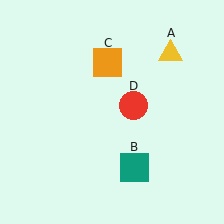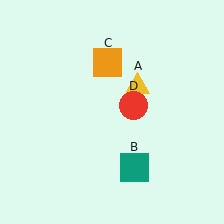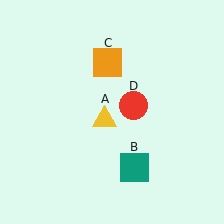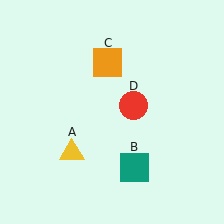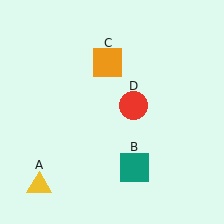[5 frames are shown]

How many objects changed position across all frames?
1 object changed position: yellow triangle (object A).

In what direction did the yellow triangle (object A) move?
The yellow triangle (object A) moved down and to the left.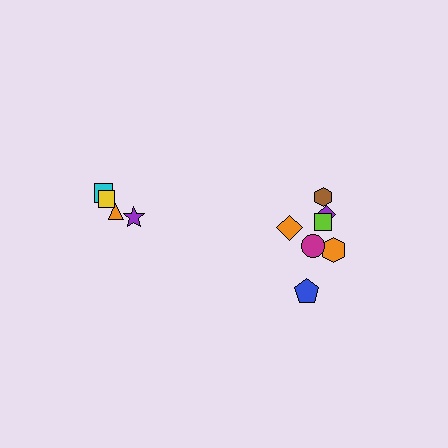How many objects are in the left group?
There are 4 objects.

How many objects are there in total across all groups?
There are 11 objects.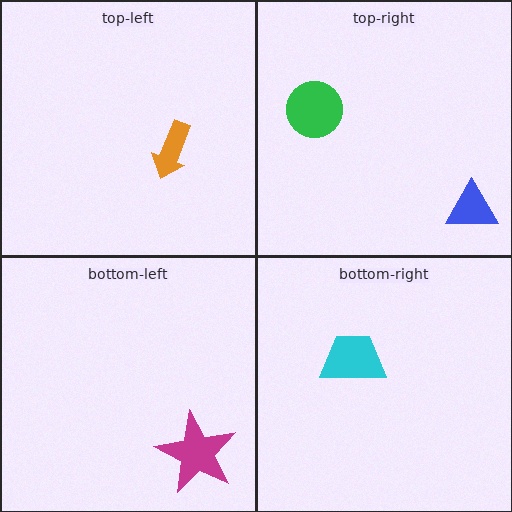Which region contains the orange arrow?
The top-left region.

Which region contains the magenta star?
The bottom-left region.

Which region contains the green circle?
The top-right region.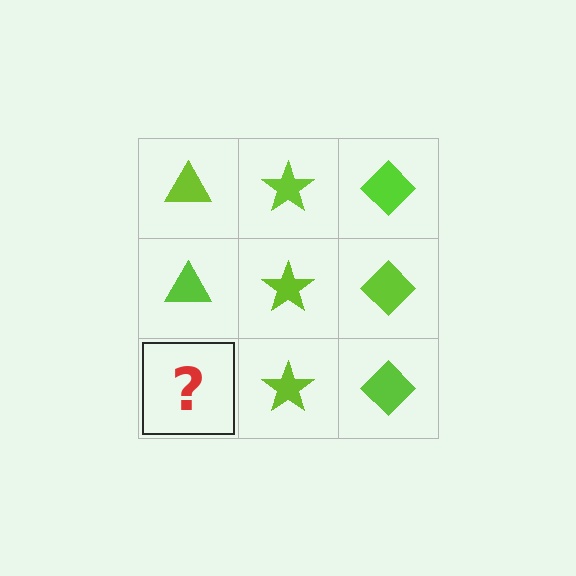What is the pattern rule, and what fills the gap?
The rule is that each column has a consistent shape. The gap should be filled with a lime triangle.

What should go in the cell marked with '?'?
The missing cell should contain a lime triangle.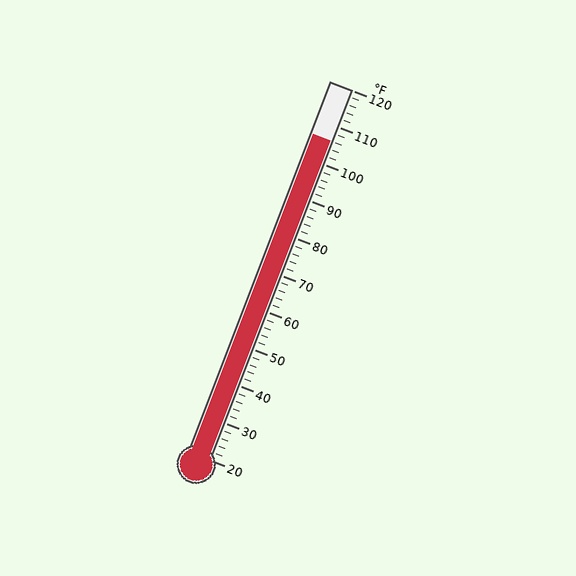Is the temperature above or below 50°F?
The temperature is above 50°F.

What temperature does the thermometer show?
The thermometer shows approximately 106°F.